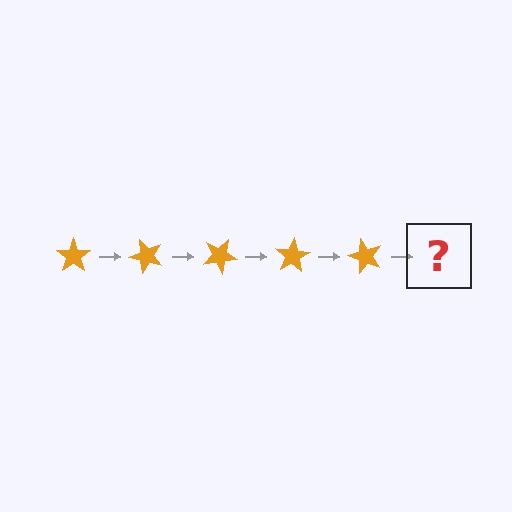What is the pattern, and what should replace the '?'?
The pattern is that the star rotates 50 degrees each step. The '?' should be an orange star rotated 250 degrees.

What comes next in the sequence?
The next element should be an orange star rotated 250 degrees.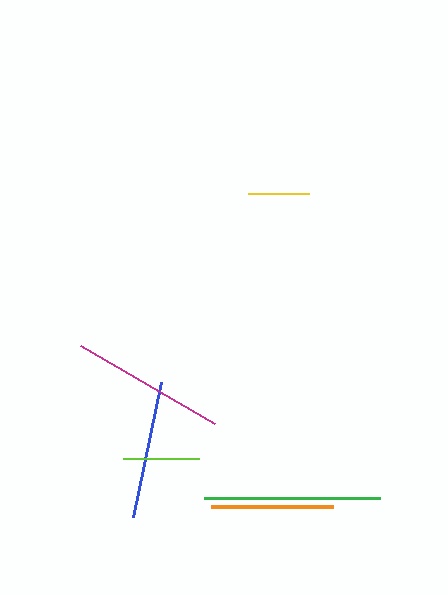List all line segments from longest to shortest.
From longest to shortest: green, magenta, blue, orange, lime, yellow.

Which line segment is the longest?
The green line is the longest at approximately 176 pixels.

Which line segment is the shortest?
The yellow line is the shortest at approximately 61 pixels.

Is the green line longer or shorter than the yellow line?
The green line is longer than the yellow line.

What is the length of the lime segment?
The lime segment is approximately 76 pixels long.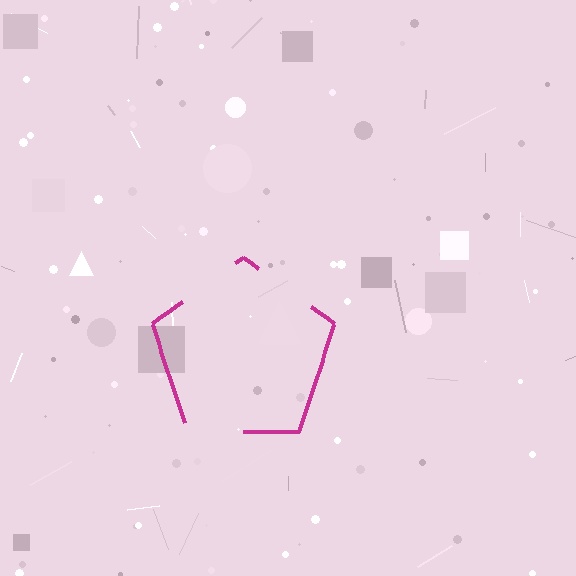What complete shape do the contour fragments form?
The contour fragments form a pentagon.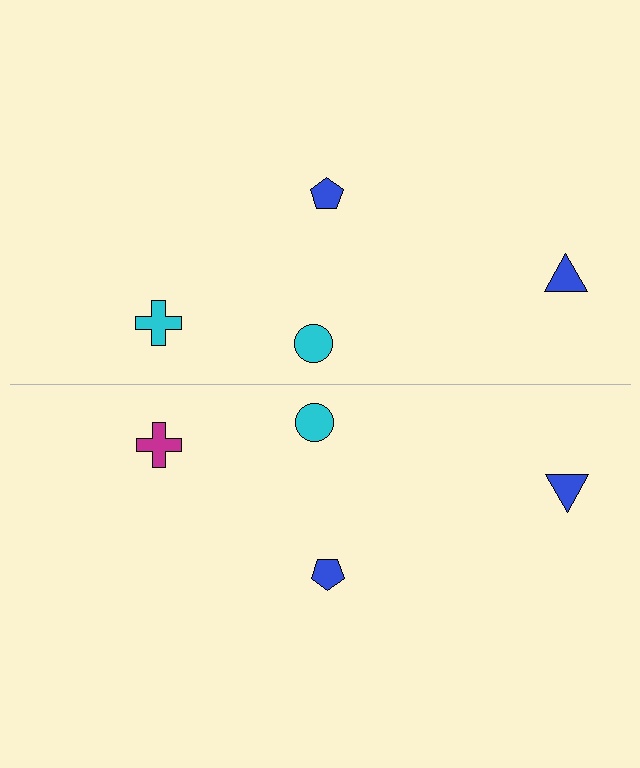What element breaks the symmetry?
The magenta cross on the bottom side breaks the symmetry — its mirror counterpart is cyan.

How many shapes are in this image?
There are 8 shapes in this image.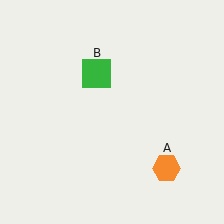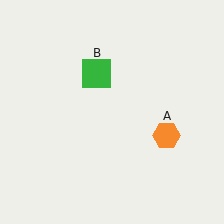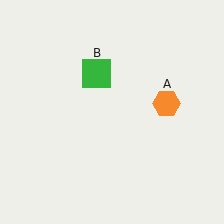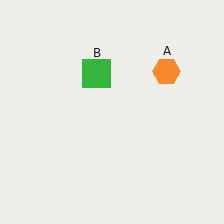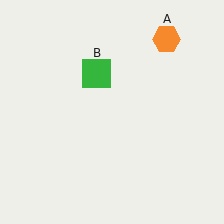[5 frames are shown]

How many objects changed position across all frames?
1 object changed position: orange hexagon (object A).